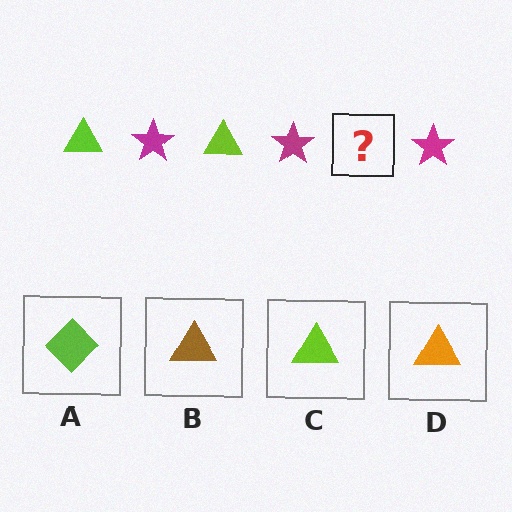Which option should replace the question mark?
Option C.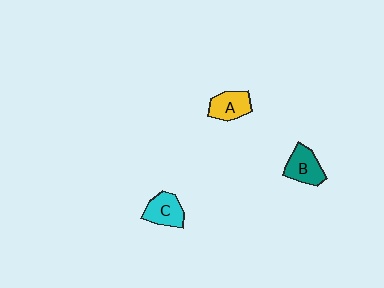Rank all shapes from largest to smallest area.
From largest to smallest: B (teal), C (cyan), A (yellow).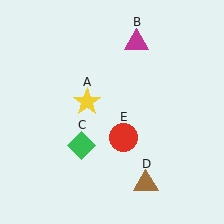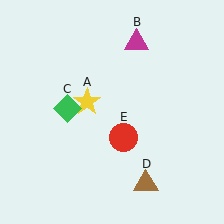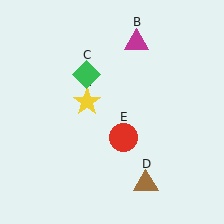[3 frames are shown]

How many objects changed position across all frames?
1 object changed position: green diamond (object C).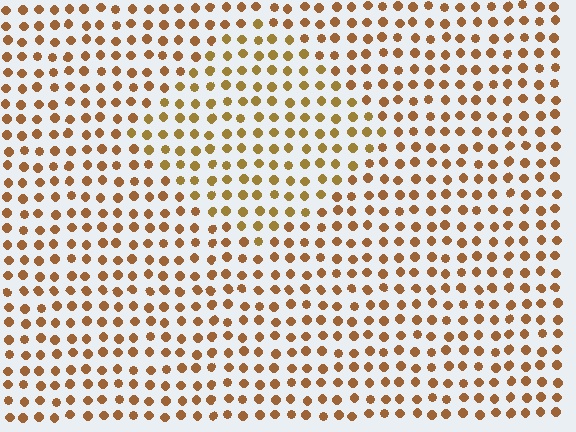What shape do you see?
I see a diamond.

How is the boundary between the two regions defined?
The boundary is defined purely by a slight shift in hue (about 18 degrees). Spacing, size, and orientation are identical on both sides.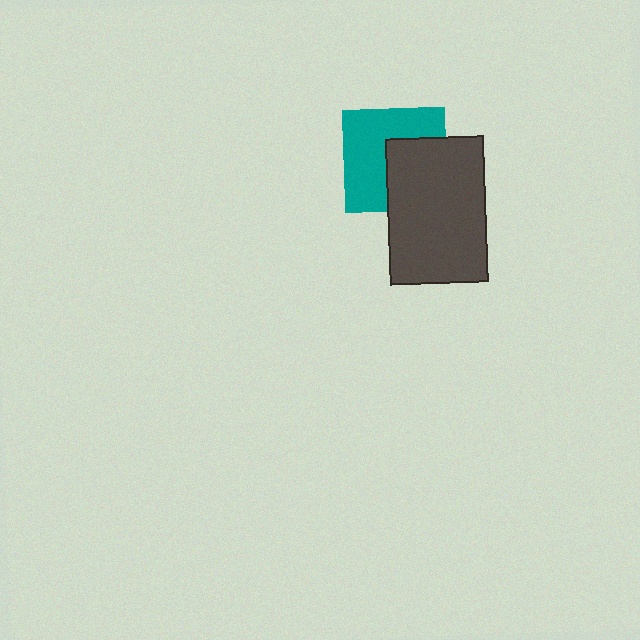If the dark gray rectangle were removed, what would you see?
You would see the complete teal square.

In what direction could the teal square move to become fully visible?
The teal square could move toward the upper-left. That would shift it out from behind the dark gray rectangle entirely.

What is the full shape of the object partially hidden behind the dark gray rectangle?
The partially hidden object is a teal square.